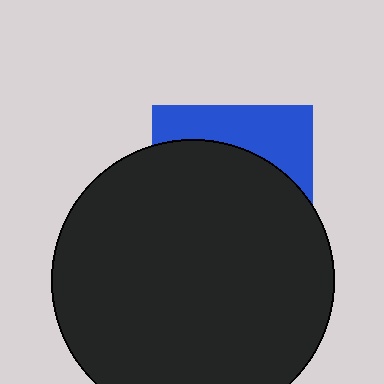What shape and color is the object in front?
The object in front is a black circle.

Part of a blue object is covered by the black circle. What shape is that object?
It is a square.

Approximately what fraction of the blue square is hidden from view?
Roughly 70% of the blue square is hidden behind the black circle.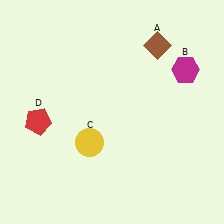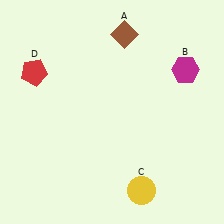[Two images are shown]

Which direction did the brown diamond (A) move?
The brown diamond (A) moved left.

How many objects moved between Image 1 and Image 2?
3 objects moved between the two images.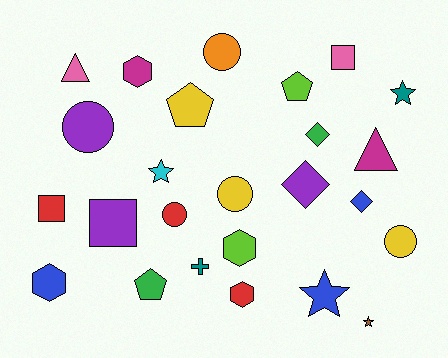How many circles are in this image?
There are 5 circles.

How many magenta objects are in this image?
There are 2 magenta objects.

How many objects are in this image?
There are 25 objects.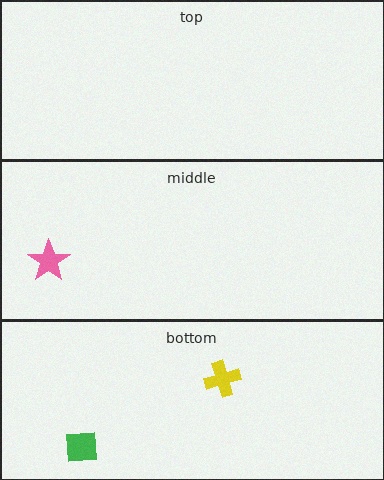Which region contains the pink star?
The middle region.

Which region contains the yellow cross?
The bottom region.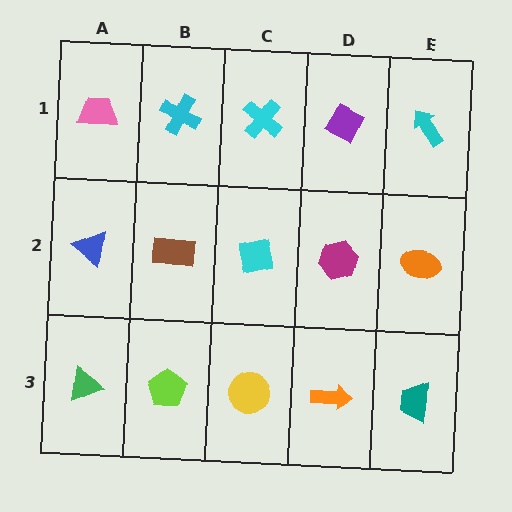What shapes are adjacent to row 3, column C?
A cyan square (row 2, column C), a lime pentagon (row 3, column B), an orange arrow (row 3, column D).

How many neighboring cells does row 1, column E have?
2.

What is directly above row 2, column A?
A pink trapezoid.